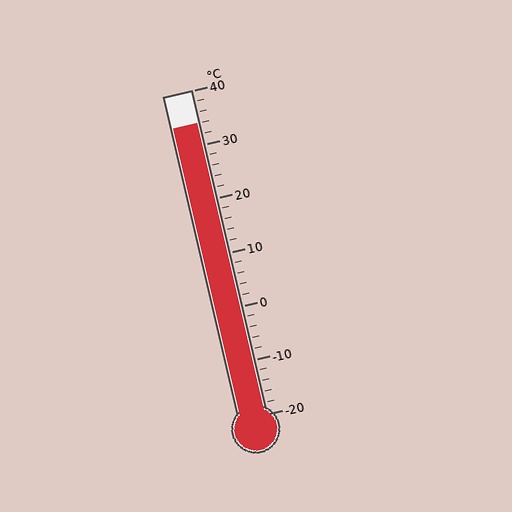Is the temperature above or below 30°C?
The temperature is above 30°C.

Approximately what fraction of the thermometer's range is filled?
The thermometer is filled to approximately 90% of its range.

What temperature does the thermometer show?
The thermometer shows approximately 34°C.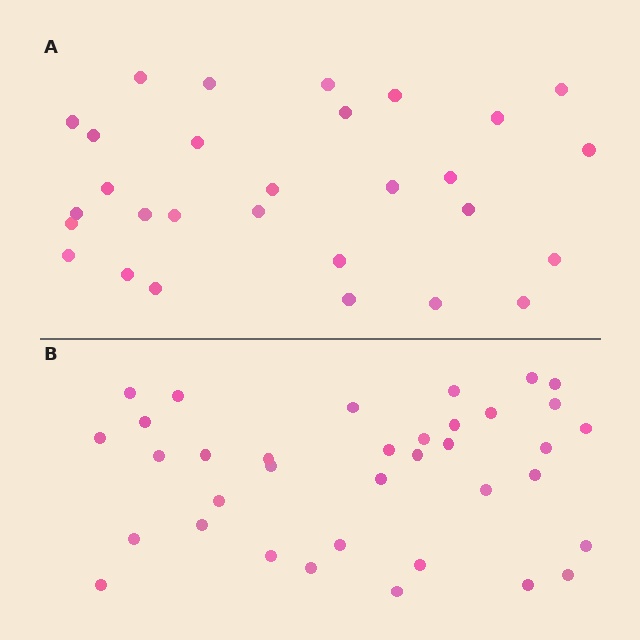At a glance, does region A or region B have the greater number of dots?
Region B (the bottom region) has more dots.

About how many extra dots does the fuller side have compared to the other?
Region B has roughly 8 or so more dots than region A.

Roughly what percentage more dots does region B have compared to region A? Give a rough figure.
About 25% more.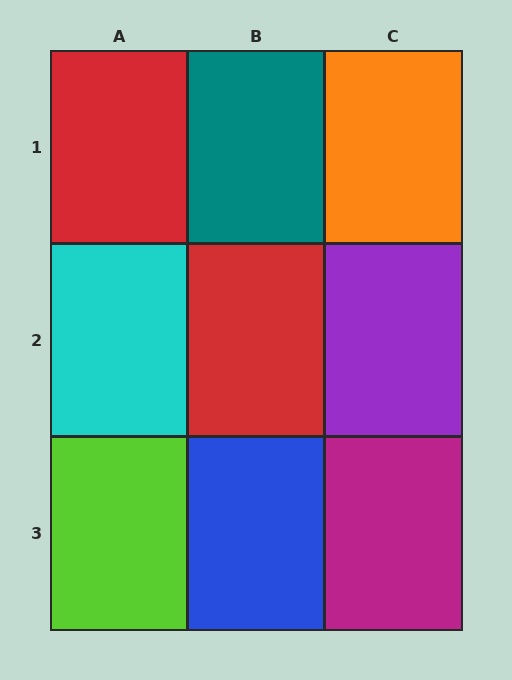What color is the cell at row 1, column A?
Red.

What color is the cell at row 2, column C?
Purple.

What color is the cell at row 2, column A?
Cyan.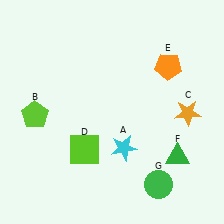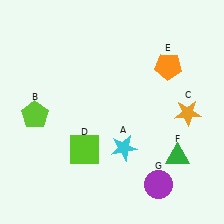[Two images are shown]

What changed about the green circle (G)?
In Image 1, G is green. In Image 2, it changed to purple.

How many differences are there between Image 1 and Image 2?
There is 1 difference between the two images.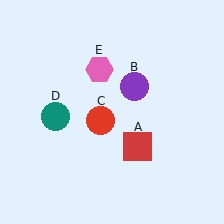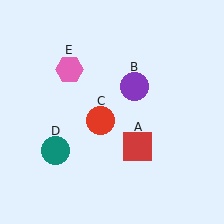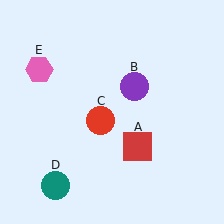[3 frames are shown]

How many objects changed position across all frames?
2 objects changed position: teal circle (object D), pink hexagon (object E).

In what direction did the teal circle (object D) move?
The teal circle (object D) moved down.